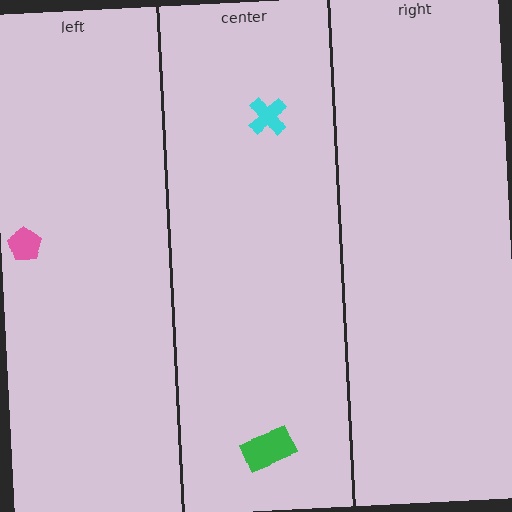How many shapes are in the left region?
1.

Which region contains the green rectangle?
The center region.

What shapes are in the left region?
The pink pentagon.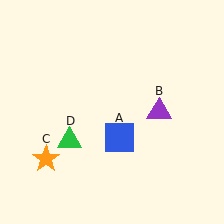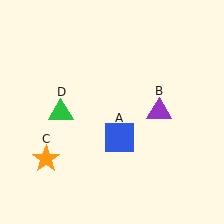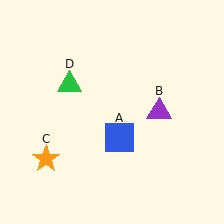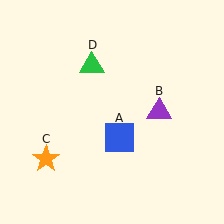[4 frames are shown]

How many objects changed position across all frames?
1 object changed position: green triangle (object D).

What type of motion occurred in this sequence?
The green triangle (object D) rotated clockwise around the center of the scene.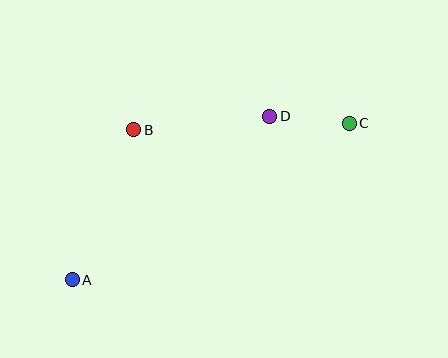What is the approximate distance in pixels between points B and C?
The distance between B and C is approximately 215 pixels.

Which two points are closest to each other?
Points C and D are closest to each other.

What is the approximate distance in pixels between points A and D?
The distance between A and D is approximately 256 pixels.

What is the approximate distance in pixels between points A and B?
The distance between A and B is approximately 162 pixels.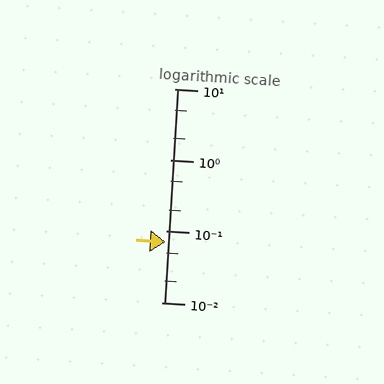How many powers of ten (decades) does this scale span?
The scale spans 3 decades, from 0.01 to 10.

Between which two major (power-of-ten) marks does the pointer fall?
The pointer is between 0.01 and 0.1.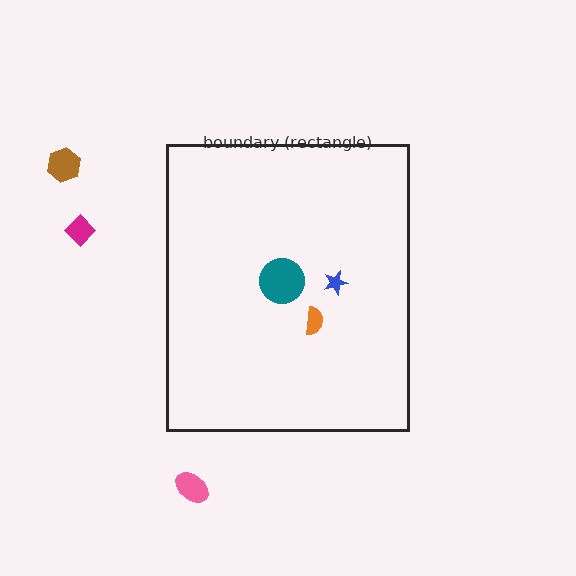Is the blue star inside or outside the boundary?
Inside.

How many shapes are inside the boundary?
3 inside, 3 outside.